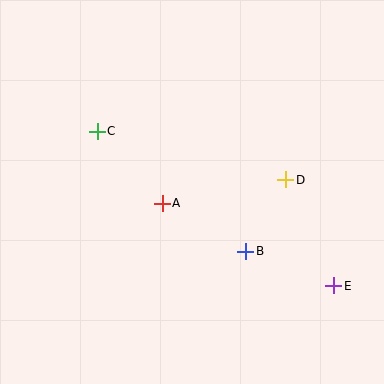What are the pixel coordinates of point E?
Point E is at (334, 286).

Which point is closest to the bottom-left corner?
Point A is closest to the bottom-left corner.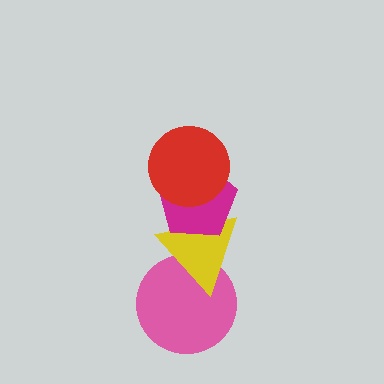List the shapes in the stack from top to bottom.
From top to bottom: the red circle, the magenta pentagon, the yellow triangle, the pink circle.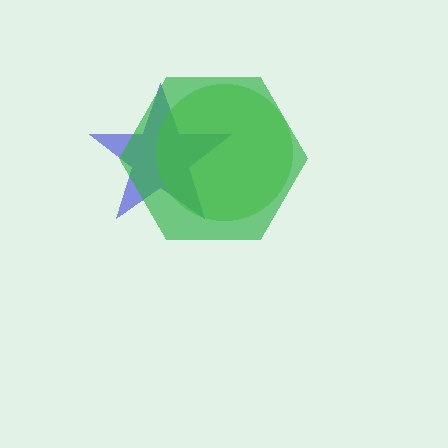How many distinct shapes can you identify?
There are 3 distinct shapes: a blue star, a lime circle, a green hexagon.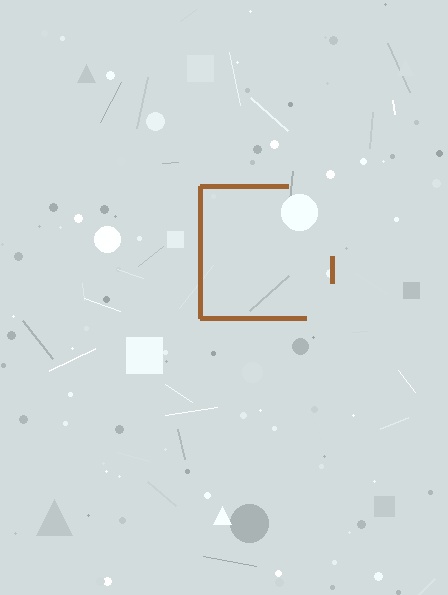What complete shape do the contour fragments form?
The contour fragments form a square.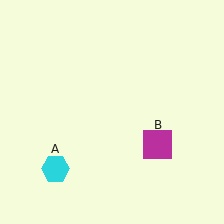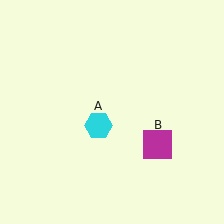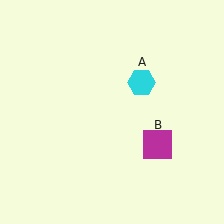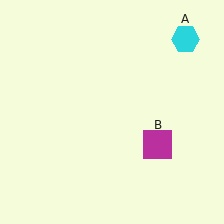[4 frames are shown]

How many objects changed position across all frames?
1 object changed position: cyan hexagon (object A).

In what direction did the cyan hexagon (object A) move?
The cyan hexagon (object A) moved up and to the right.